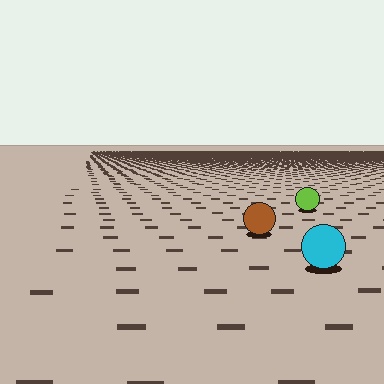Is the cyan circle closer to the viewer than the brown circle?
Yes. The cyan circle is closer — you can tell from the texture gradient: the ground texture is coarser near it.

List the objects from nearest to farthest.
From nearest to farthest: the cyan circle, the brown circle, the lime circle.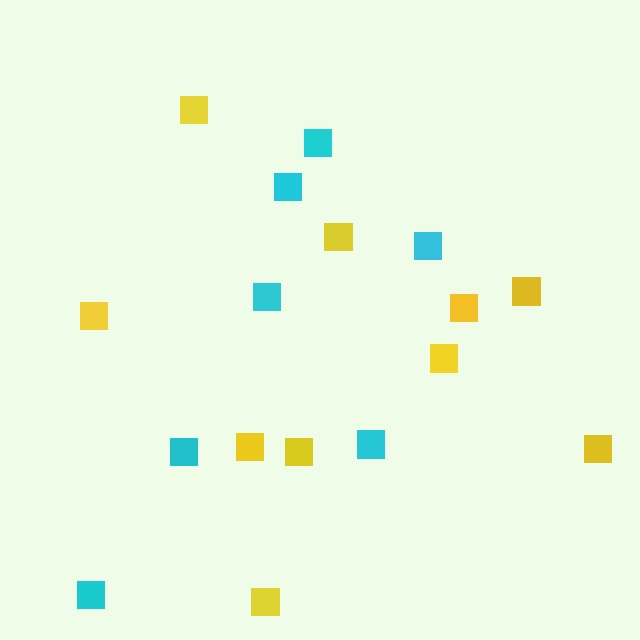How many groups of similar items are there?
There are 2 groups: one group of yellow squares (10) and one group of cyan squares (7).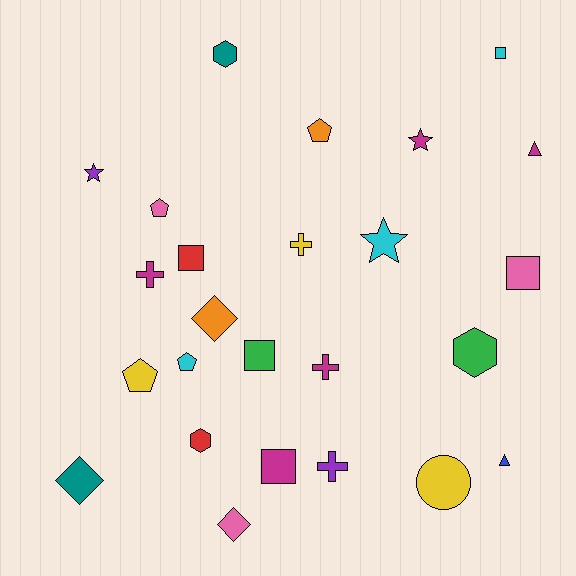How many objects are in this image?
There are 25 objects.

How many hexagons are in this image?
There are 3 hexagons.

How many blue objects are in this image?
There is 1 blue object.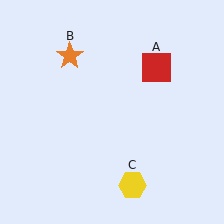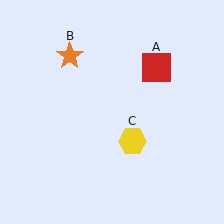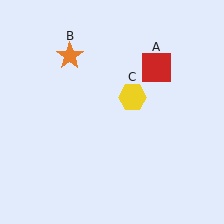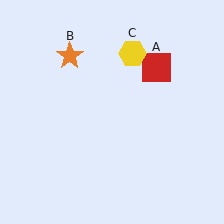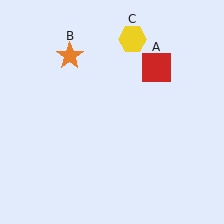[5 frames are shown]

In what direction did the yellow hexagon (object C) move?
The yellow hexagon (object C) moved up.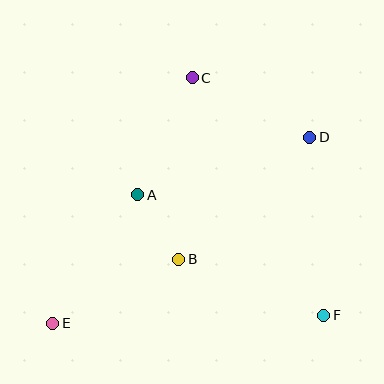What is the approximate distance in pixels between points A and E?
The distance between A and E is approximately 154 pixels.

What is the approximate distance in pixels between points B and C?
The distance between B and C is approximately 182 pixels.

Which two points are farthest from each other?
Points D and E are farthest from each other.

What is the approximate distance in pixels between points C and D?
The distance between C and D is approximately 132 pixels.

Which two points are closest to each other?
Points A and B are closest to each other.